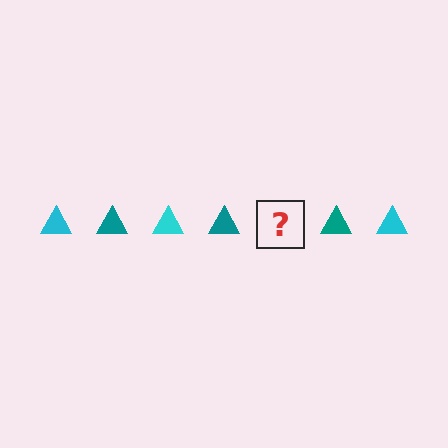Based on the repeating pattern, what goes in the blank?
The blank should be a cyan triangle.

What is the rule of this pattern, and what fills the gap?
The rule is that the pattern cycles through cyan, teal triangles. The gap should be filled with a cyan triangle.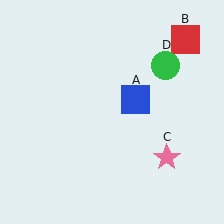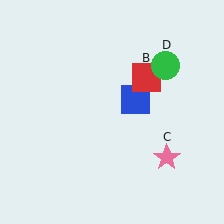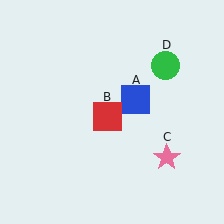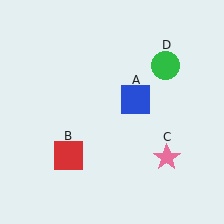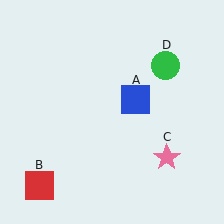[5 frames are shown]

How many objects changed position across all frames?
1 object changed position: red square (object B).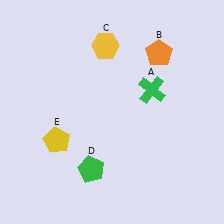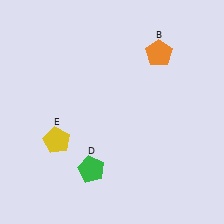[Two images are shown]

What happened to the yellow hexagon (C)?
The yellow hexagon (C) was removed in Image 2. It was in the top-left area of Image 1.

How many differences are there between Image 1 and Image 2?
There are 2 differences between the two images.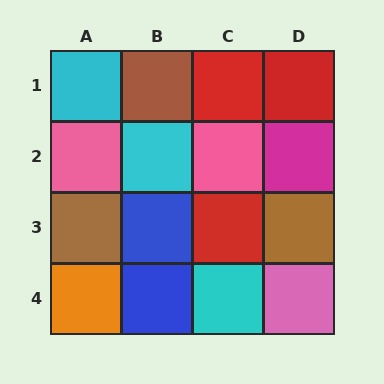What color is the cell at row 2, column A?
Pink.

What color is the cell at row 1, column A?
Cyan.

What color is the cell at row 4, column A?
Orange.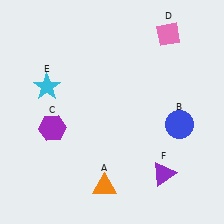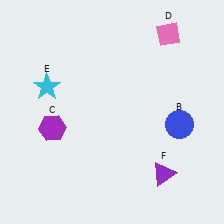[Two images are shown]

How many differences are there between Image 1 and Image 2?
There is 1 difference between the two images.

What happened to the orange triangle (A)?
The orange triangle (A) was removed in Image 2. It was in the bottom-left area of Image 1.